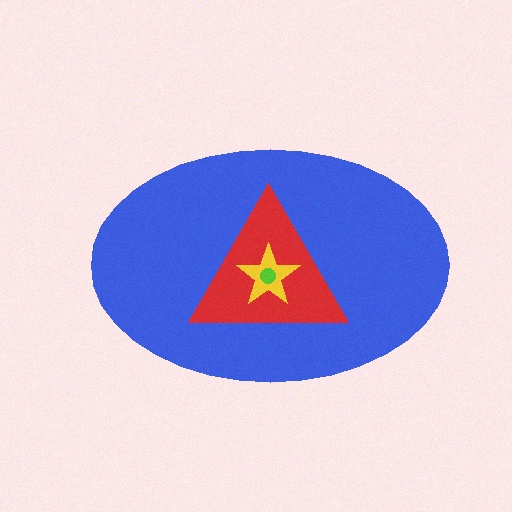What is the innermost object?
The lime circle.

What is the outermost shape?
The blue ellipse.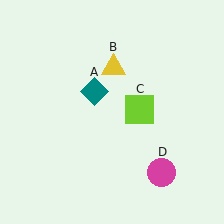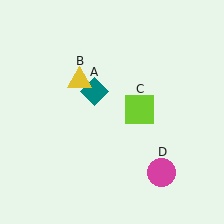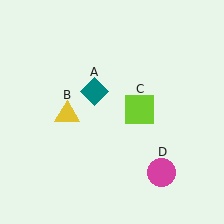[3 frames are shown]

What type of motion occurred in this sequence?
The yellow triangle (object B) rotated counterclockwise around the center of the scene.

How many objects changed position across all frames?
1 object changed position: yellow triangle (object B).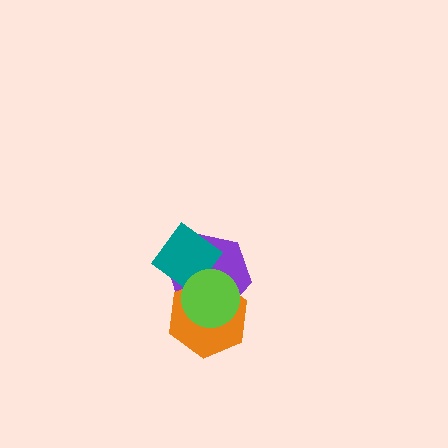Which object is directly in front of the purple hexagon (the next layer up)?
The teal diamond is directly in front of the purple hexagon.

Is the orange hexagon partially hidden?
Yes, it is partially covered by another shape.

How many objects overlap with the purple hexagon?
3 objects overlap with the purple hexagon.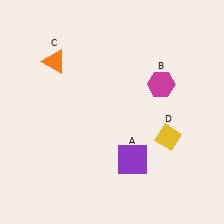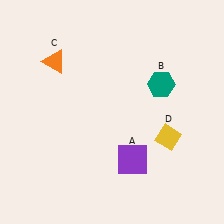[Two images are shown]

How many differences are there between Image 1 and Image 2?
There is 1 difference between the two images.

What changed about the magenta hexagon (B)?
In Image 1, B is magenta. In Image 2, it changed to teal.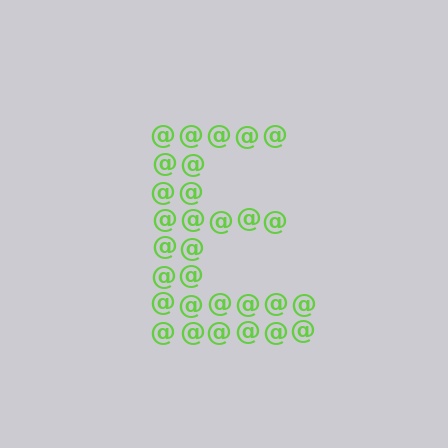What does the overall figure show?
The overall figure shows the letter E.